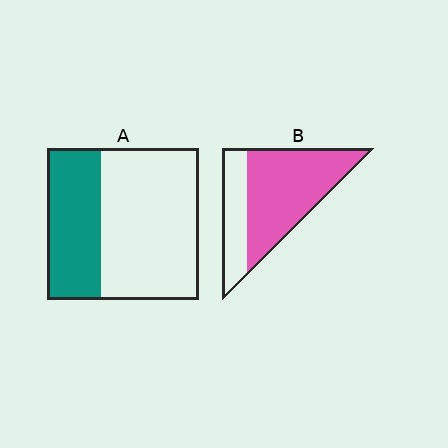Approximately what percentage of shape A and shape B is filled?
A is approximately 35% and B is approximately 70%.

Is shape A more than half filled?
No.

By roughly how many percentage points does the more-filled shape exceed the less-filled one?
By roughly 35 percentage points (B over A).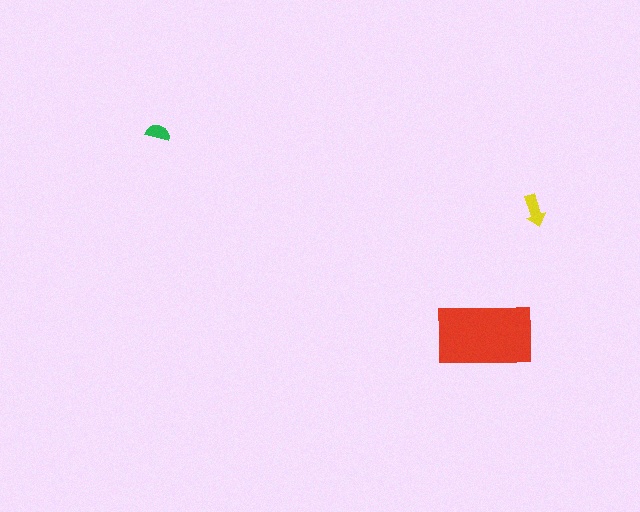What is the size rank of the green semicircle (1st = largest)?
3rd.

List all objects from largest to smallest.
The red rectangle, the yellow arrow, the green semicircle.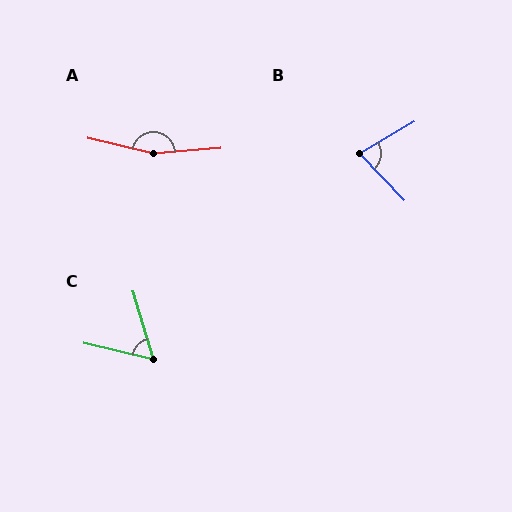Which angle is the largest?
A, at approximately 162 degrees.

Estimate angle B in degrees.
Approximately 77 degrees.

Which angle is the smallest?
C, at approximately 60 degrees.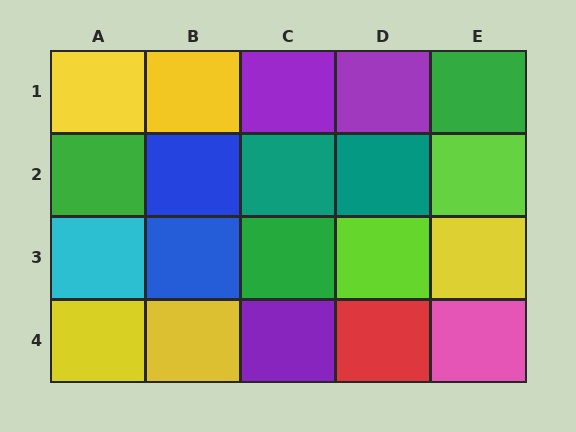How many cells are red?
1 cell is red.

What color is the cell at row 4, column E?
Pink.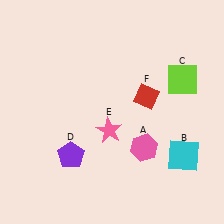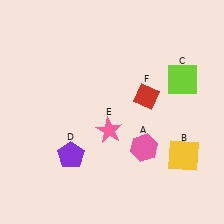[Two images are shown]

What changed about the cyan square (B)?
In Image 1, B is cyan. In Image 2, it changed to yellow.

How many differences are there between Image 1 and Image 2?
There is 1 difference between the two images.